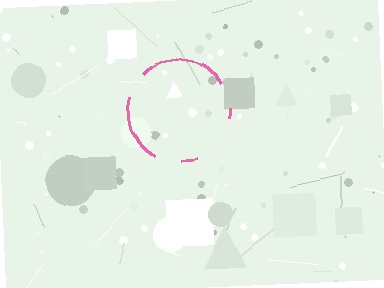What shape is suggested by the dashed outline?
The dashed outline suggests a circle.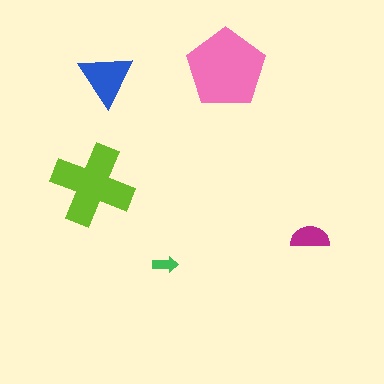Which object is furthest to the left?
The lime cross is leftmost.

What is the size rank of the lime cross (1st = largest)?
2nd.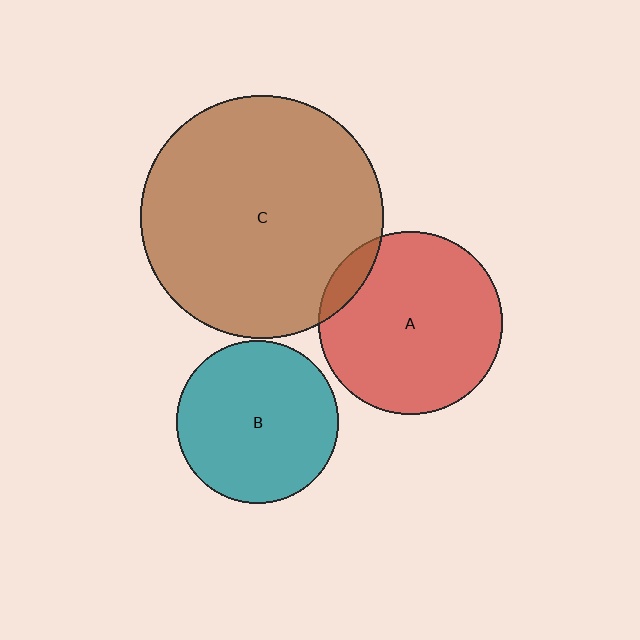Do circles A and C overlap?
Yes.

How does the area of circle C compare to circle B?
Approximately 2.2 times.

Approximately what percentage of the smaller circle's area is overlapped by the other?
Approximately 10%.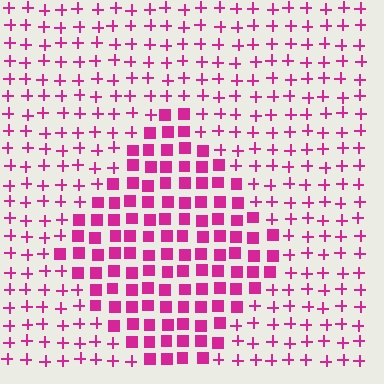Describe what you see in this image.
The image is filled with small magenta elements arranged in a uniform grid. A diamond-shaped region contains squares, while the surrounding area contains plus signs. The boundary is defined purely by the change in element shape.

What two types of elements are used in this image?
The image uses squares inside the diamond region and plus signs outside it.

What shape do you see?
I see a diamond.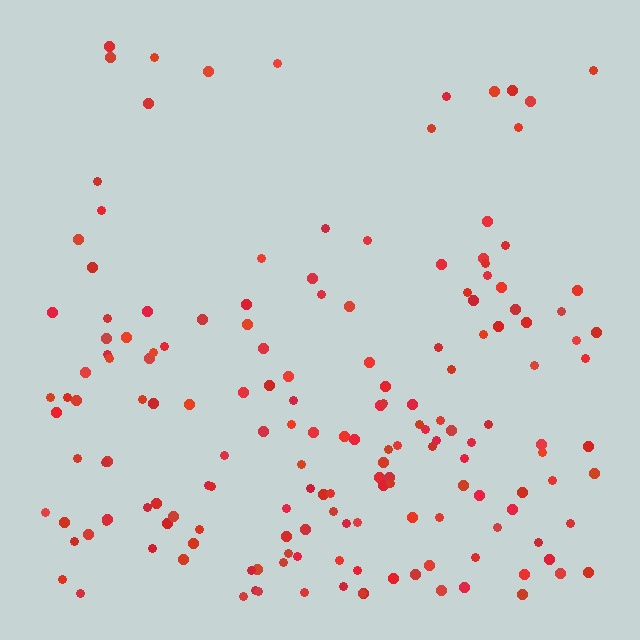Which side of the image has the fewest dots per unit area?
The top.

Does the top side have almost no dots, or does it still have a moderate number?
Still a moderate number, just noticeably fewer than the bottom.